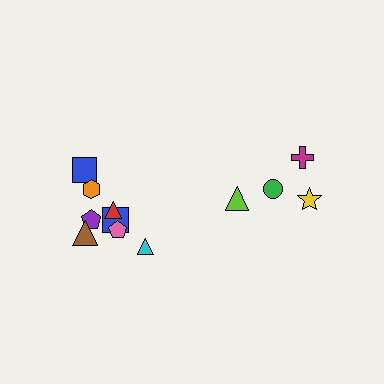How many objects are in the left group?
There are 8 objects.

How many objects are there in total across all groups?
There are 12 objects.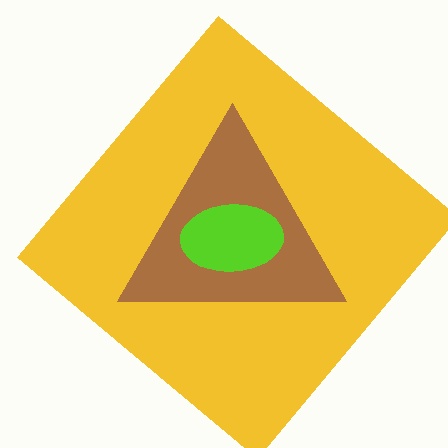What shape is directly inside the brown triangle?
The lime ellipse.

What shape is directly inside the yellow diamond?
The brown triangle.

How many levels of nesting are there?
3.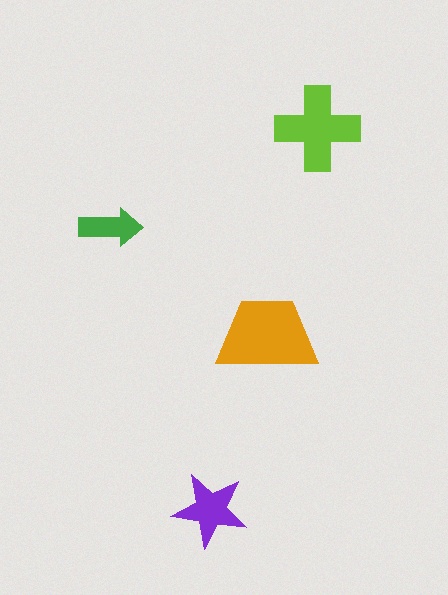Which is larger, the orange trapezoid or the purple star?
The orange trapezoid.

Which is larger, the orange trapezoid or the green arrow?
The orange trapezoid.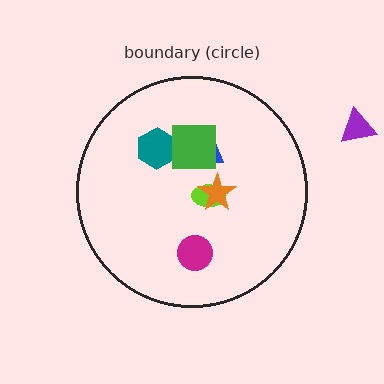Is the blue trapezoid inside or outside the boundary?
Inside.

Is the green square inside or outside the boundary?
Inside.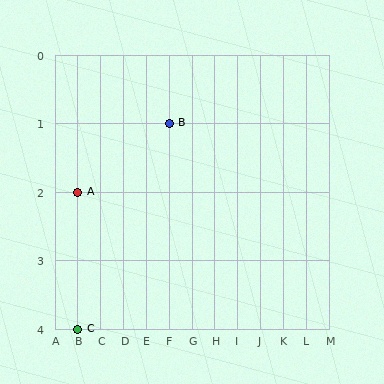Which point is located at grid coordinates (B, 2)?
Point A is at (B, 2).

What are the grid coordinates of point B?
Point B is at grid coordinates (F, 1).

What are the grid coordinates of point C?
Point C is at grid coordinates (B, 4).